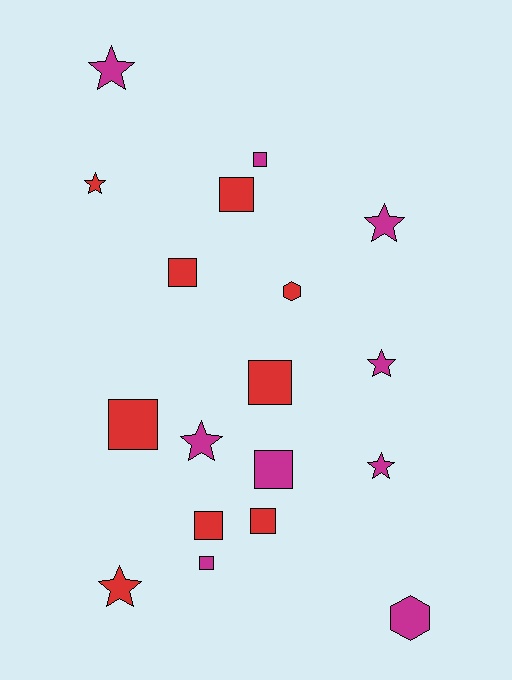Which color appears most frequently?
Red, with 9 objects.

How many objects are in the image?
There are 18 objects.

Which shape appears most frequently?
Square, with 9 objects.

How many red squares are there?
There are 6 red squares.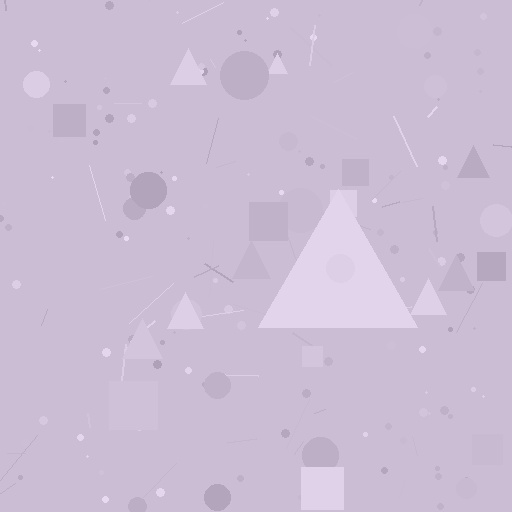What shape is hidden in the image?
A triangle is hidden in the image.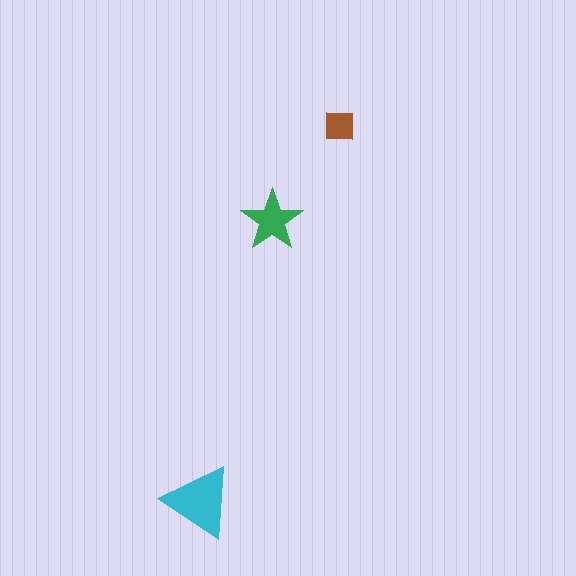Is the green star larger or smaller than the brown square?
Larger.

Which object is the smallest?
The brown square.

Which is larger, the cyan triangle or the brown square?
The cyan triangle.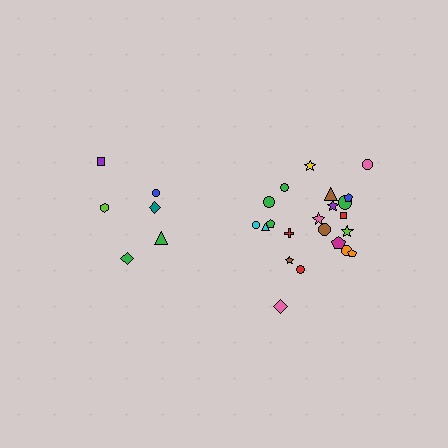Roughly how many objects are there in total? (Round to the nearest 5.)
Roughly 30 objects in total.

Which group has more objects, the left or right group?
The right group.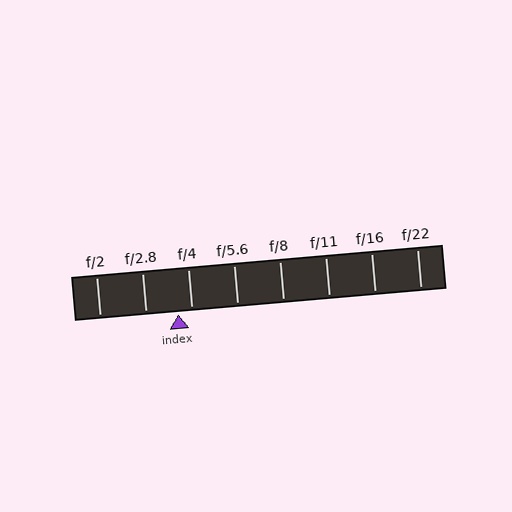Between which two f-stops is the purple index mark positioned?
The index mark is between f/2.8 and f/4.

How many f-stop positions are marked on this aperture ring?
There are 8 f-stop positions marked.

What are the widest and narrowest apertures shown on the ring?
The widest aperture shown is f/2 and the narrowest is f/22.